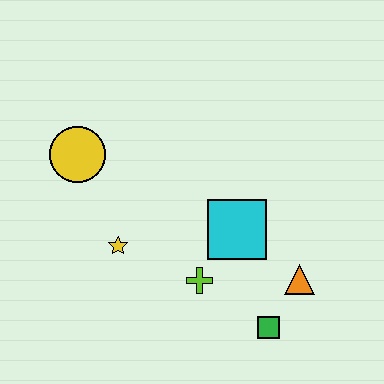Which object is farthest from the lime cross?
The yellow circle is farthest from the lime cross.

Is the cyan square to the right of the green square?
No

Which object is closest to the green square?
The orange triangle is closest to the green square.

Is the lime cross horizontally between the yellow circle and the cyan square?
Yes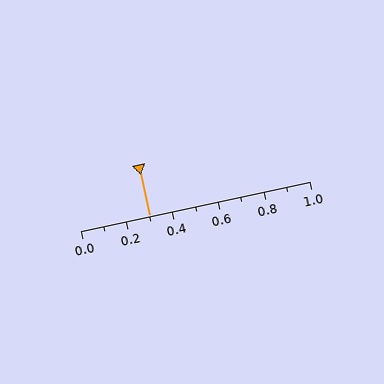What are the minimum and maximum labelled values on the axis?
The axis runs from 0.0 to 1.0.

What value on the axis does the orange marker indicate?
The marker indicates approximately 0.3.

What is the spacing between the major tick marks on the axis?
The major ticks are spaced 0.2 apart.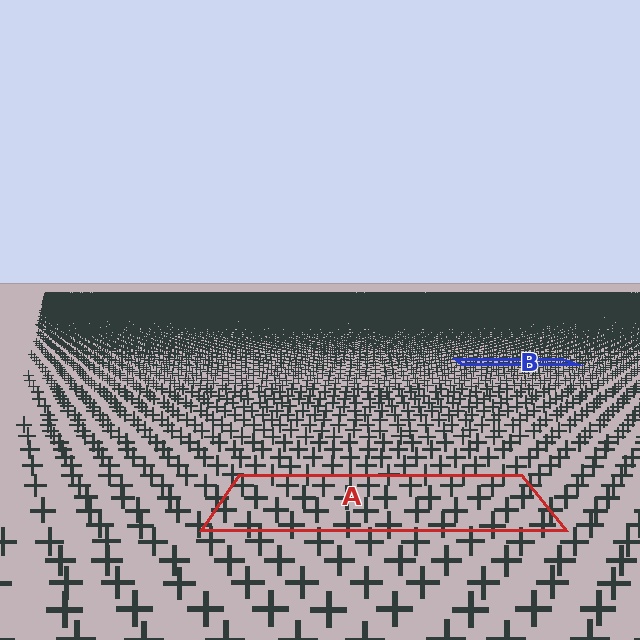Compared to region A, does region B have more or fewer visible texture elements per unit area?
Region B has more texture elements per unit area — they are packed more densely because it is farther away.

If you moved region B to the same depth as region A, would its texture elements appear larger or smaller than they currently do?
They would appear larger. At a closer depth, the same texture elements are projected at a bigger on-screen size.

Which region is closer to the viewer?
Region A is closer. The texture elements there are larger and more spread out.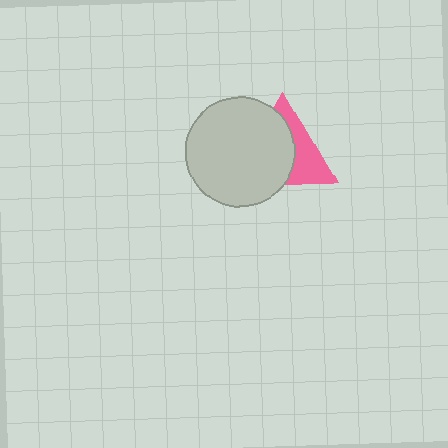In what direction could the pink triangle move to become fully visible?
The pink triangle could move right. That would shift it out from behind the light gray circle entirely.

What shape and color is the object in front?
The object in front is a light gray circle.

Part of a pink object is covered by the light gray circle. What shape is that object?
It is a triangle.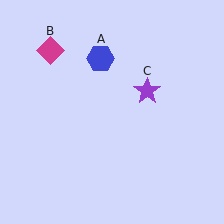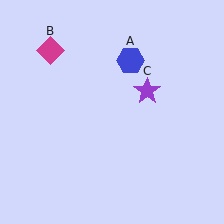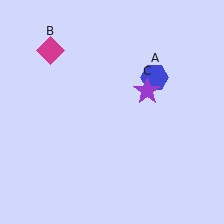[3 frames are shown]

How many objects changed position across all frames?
1 object changed position: blue hexagon (object A).